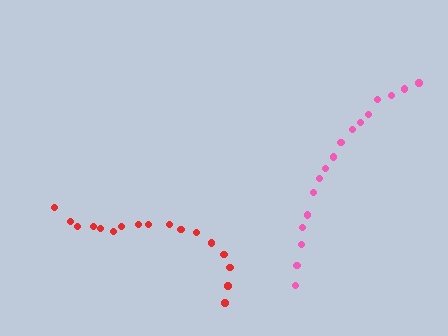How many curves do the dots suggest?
There are 2 distinct paths.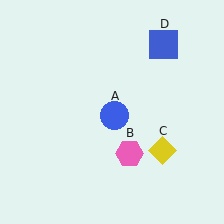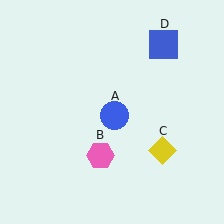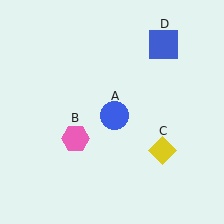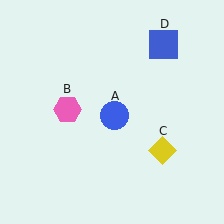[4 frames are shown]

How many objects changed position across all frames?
1 object changed position: pink hexagon (object B).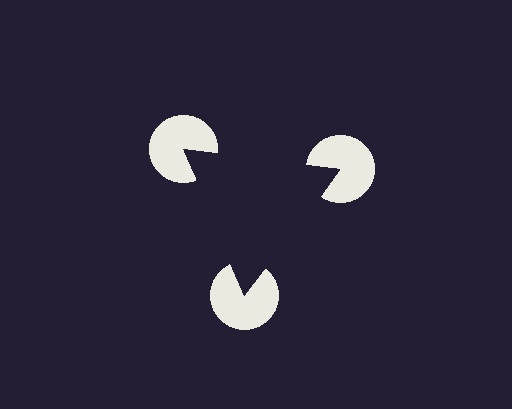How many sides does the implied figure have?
3 sides.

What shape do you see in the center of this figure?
An illusory triangle — its edges are inferred from the aligned wedge cuts in the pac-man discs, not physically drawn.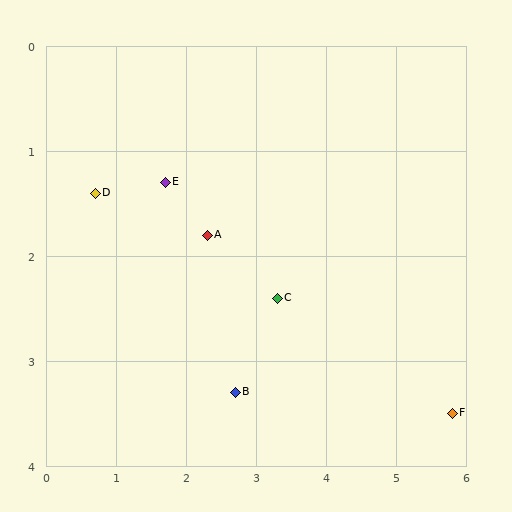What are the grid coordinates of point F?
Point F is at approximately (5.8, 3.5).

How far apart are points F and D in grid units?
Points F and D are about 5.5 grid units apart.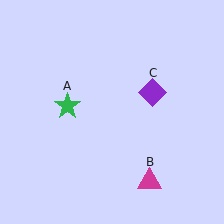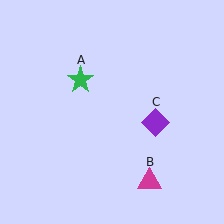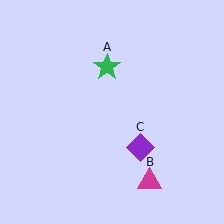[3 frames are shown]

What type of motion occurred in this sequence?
The green star (object A), purple diamond (object C) rotated clockwise around the center of the scene.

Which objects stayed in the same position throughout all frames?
Magenta triangle (object B) remained stationary.